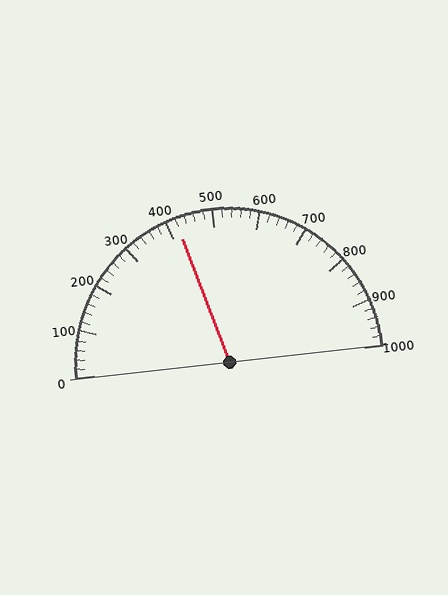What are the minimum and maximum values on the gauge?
The gauge ranges from 0 to 1000.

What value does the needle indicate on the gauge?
The needle indicates approximately 420.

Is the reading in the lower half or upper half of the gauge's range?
The reading is in the lower half of the range (0 to 1000).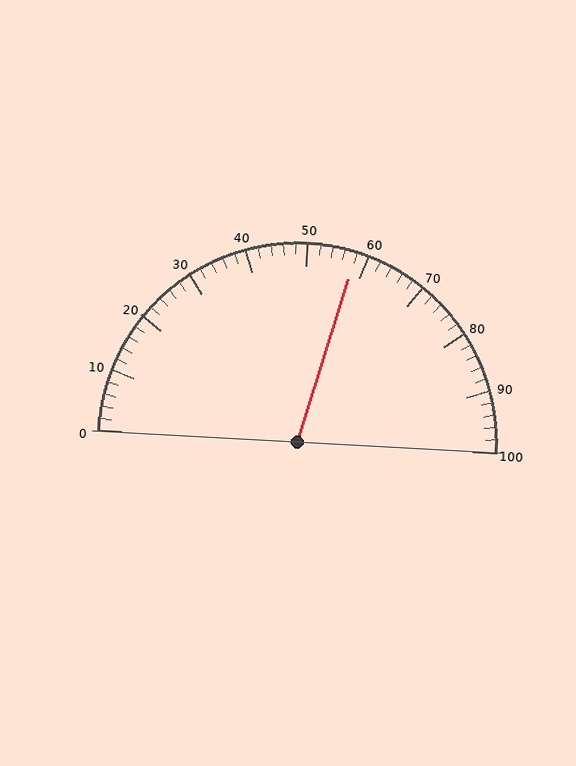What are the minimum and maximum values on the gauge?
The gauge ranges from 0 to 100.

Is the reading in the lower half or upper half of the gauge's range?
The reading is in the upper half of the range (0 to 100).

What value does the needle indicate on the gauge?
The needle indicates approximately 58.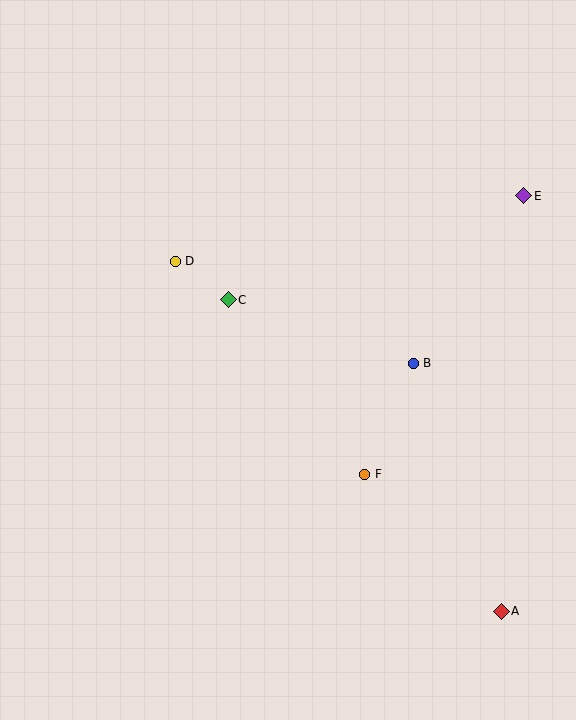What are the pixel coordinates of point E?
Point E is at (524, 196).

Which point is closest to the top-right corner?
Point E is closest to the top-right corner.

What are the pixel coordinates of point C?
Point C is at (228, 300).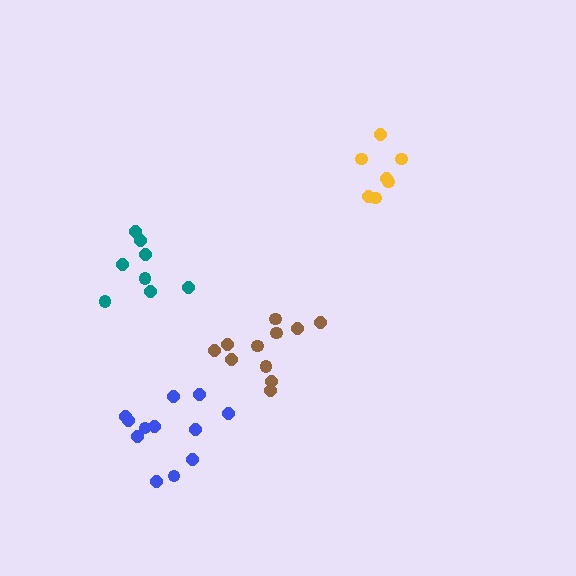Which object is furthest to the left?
The teal cluster is leftmost.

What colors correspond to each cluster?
The clusters are colored: yellow, blue, teal, brown.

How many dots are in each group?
Group 1: 7 dots, Group 2: 12 dots, Group 3: 8 dots, Group 4: 11 dots (38 total).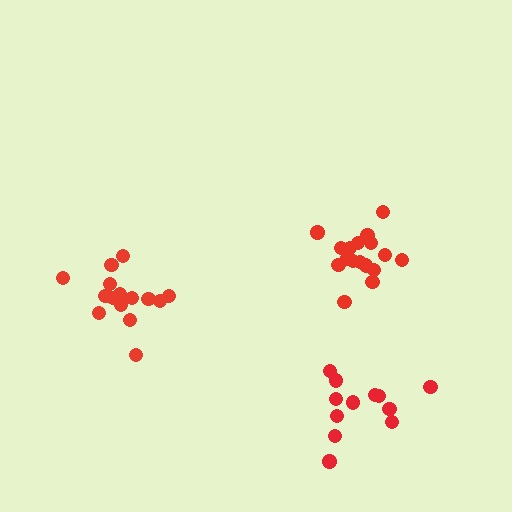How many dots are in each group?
Group 1: 12 dots, Group 2: 17 dots, Group 3: 16 dots (45 total).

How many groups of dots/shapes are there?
There are 3 groups.